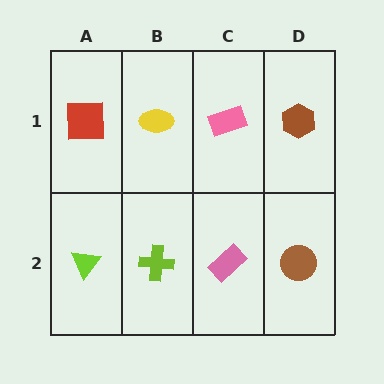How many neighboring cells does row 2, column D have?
2.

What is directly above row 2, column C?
A pink rectangle.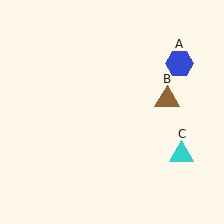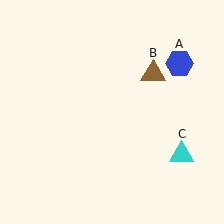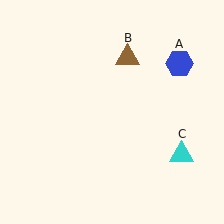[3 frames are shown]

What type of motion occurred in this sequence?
The brown triangle (object B) rotated counterclockwise around the center of the scene.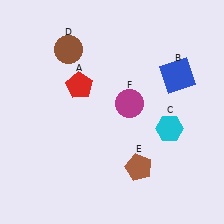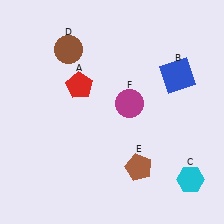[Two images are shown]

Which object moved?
The cyan hexagon (C) moved down.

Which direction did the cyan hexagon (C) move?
The cyan hexagon (C) moved down.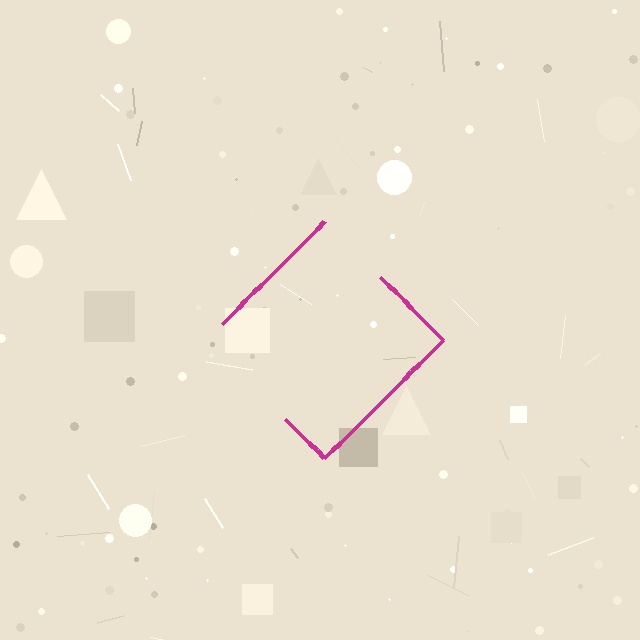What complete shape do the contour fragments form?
The contour fragments form a diamond.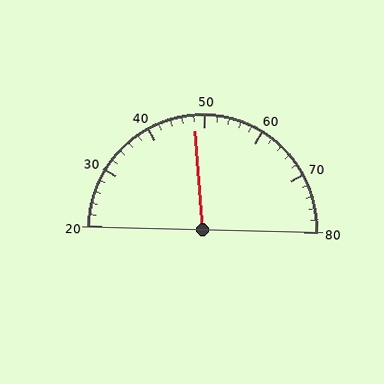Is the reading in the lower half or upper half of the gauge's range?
The reading is in the lower half of the range (20 to 80).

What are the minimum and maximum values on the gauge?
The gauge ranges from 20 to 80.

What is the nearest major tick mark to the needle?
The nearest major tick mark is 50.